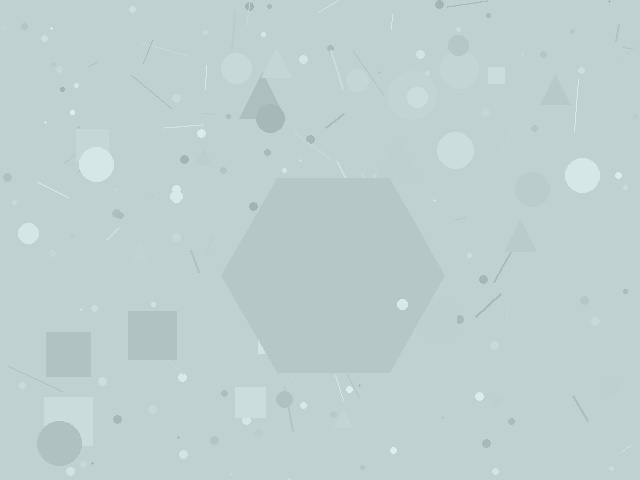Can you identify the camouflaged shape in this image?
The camouflaged shape is a hexagon.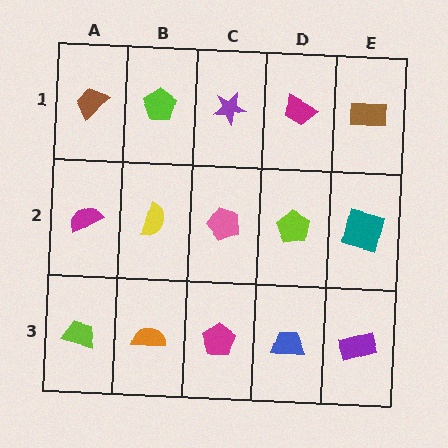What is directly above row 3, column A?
A magenta semicircle.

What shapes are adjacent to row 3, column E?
A teal square (row 2, column E), a blue trapezoid (row 3, column D).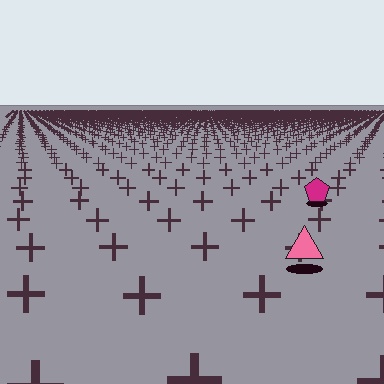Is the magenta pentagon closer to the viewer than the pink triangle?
No. The pink triangle is closer — you can tell from the texture gradient: the ground texture is coarser near it.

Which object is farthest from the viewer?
The magenta pentagon is farthest from the viewer. It appears smaller and the ground texture around it is denser.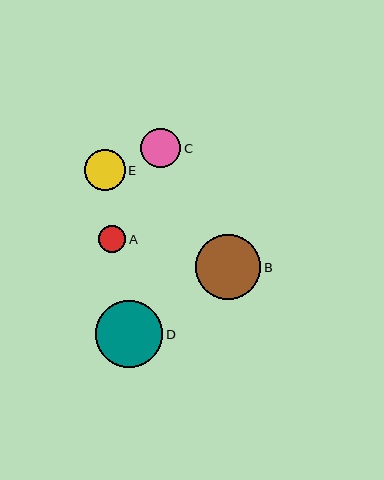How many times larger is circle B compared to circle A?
Circle B is approximately 2.4 times the size of circle A.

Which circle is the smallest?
Circle A is the smallest with a size of approximately 27 pixels.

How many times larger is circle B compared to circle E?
Circle B is approximately 1.6 times the size of circle E.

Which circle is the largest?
Circle D is the largest with a size of approximately 67 pixels.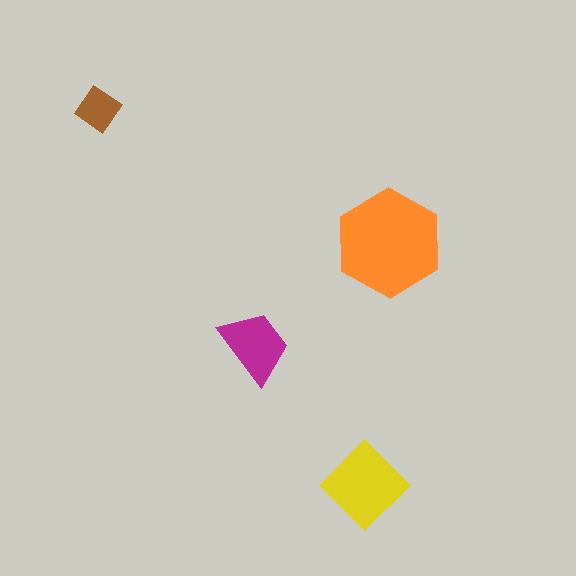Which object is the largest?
The orange hexagon.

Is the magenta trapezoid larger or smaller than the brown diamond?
Larger.